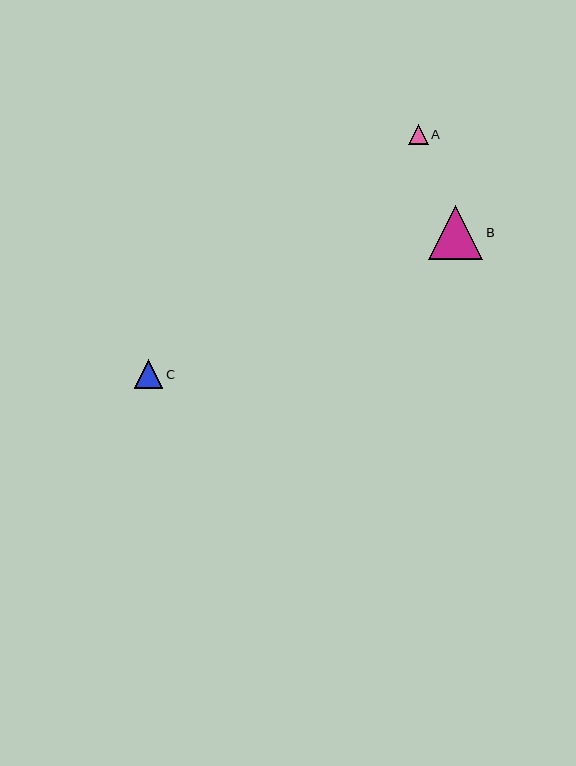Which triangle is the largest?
Triangle B is the largest with a size of approximately 54 pixels.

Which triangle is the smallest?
Triangle A is the smallest with a size of approximately 20 pixels.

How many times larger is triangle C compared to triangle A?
Triangle C is approximately 1.5 times the size of triangle A.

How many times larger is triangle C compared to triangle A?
Triangle C is approximately 1.5 times the size of triangle A.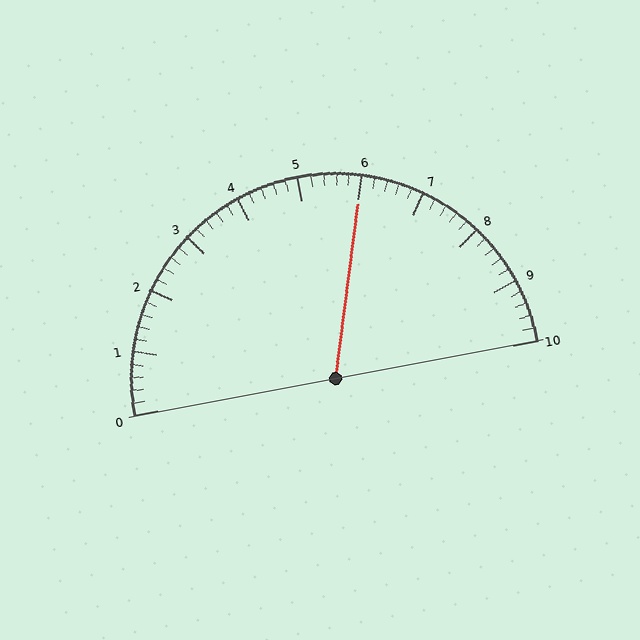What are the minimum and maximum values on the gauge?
The gauge ranges from 0 to 10.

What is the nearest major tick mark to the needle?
The nearest major tick mark is 6.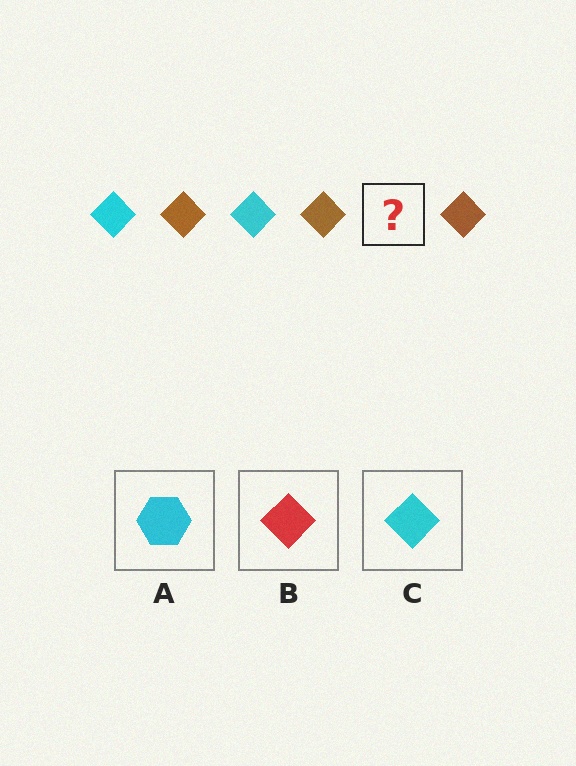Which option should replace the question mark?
Option C.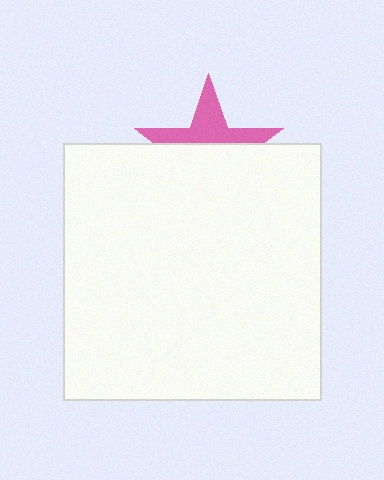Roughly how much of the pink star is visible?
A small part of it is visible (roughly 42%).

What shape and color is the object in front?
The object in front is a white square.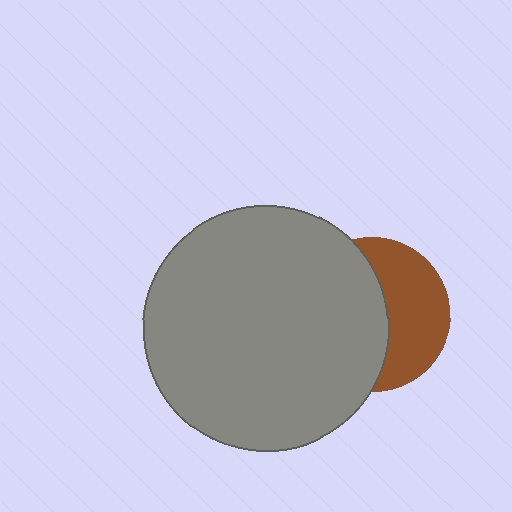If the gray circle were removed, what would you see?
You would see the complete brown circle.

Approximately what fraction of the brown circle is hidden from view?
Roughly 56% of the brown circle is hidden behind the gray circle.